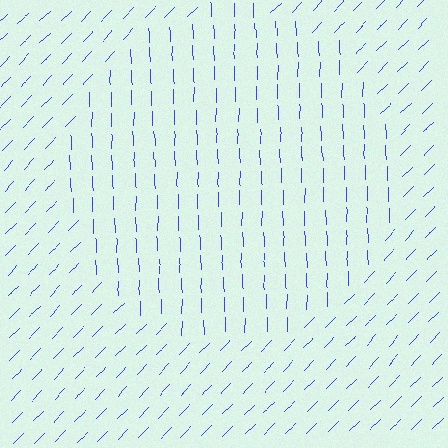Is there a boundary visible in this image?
Yes, there is a texture boundary formed by a change in line orientation.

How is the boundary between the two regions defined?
The boundary is defined purely by a change in line orientation (approximately 45 degrees difference). All lines are the same color and thickness.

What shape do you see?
I see a circle.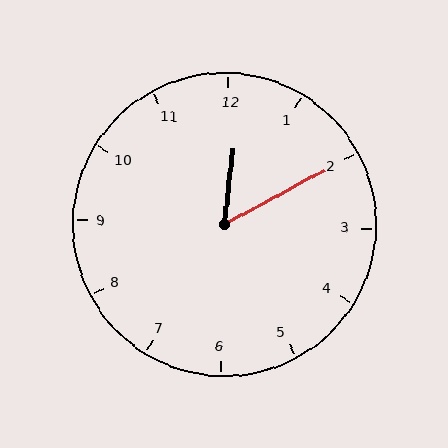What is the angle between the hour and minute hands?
Approximately 55 degrees.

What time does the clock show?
12:10.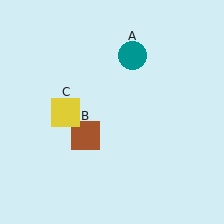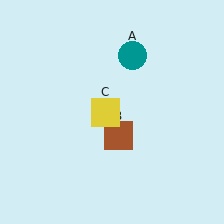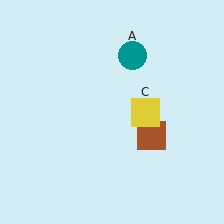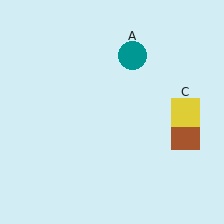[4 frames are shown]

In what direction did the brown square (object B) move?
The brown square (object B) moved right.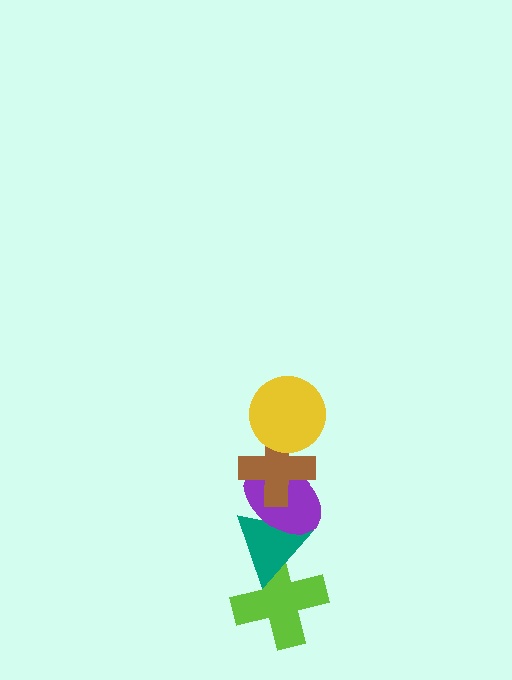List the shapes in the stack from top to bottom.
From top to bottom: the yellow circle, the brown cross, the purple ellipse, the teal triangle, the lime cross.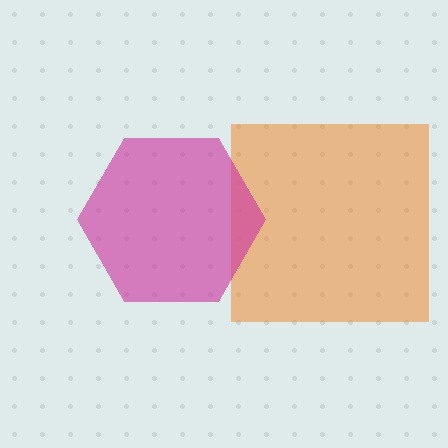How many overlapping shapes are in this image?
There are 2 overlapping shapes in the image.